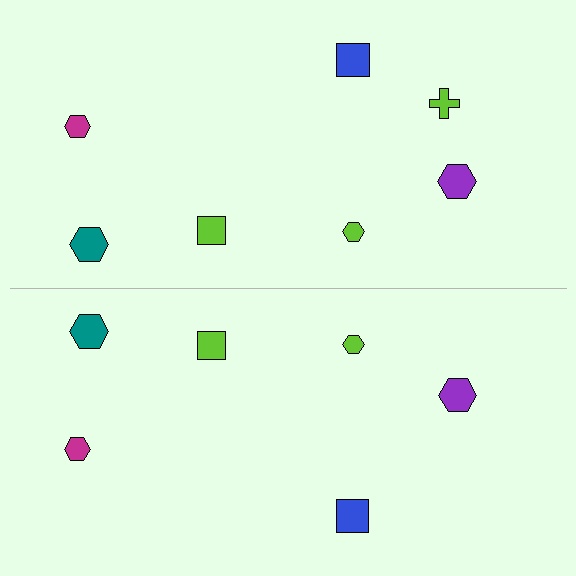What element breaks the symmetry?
A lime cross is missing from the bottom side.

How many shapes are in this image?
There are 13 shapes in this image.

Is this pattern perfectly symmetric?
No, the pattern is not perfectly symmetric. A lime cross is missing from the bottom side.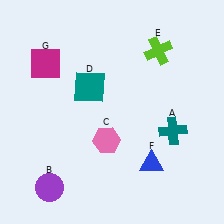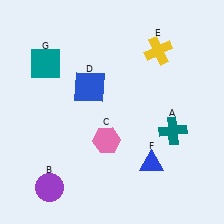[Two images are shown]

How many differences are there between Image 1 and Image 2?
There are 3 differences between the two images.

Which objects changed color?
D changed from teal to blue. E changed from lime to yellow. G changed from magenta to teal.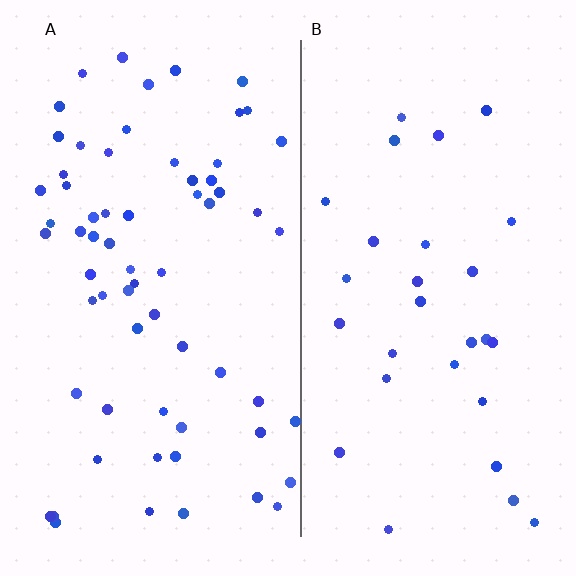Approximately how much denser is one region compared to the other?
Approximately 2.2× — region A over region B.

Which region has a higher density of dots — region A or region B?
A (the left).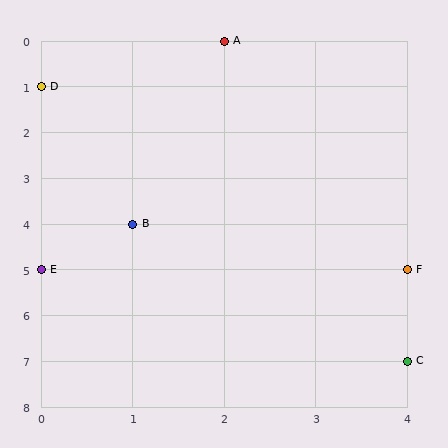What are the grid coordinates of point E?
Point E is at grid coordinates (0, 5).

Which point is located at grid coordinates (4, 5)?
Point F is at (4, 5).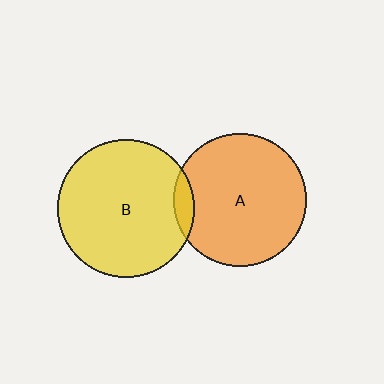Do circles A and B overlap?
Yes.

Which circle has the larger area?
Circle B (yellow).